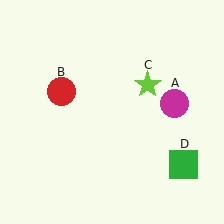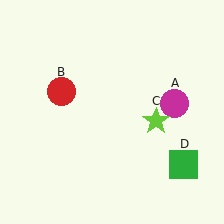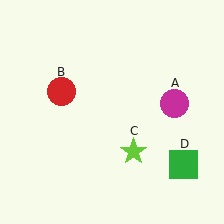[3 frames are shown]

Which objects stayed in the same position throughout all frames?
Magenta circle (object A) and red circle (object B) and green square (object D) remained stationary.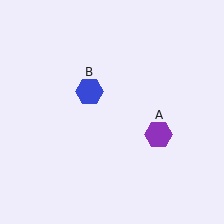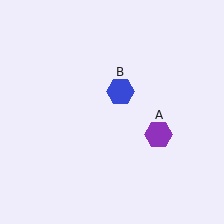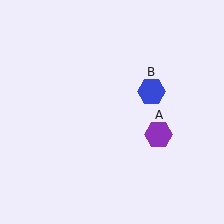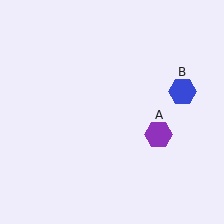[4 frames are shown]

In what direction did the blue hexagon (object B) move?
The blue hexagon (object B) moved right.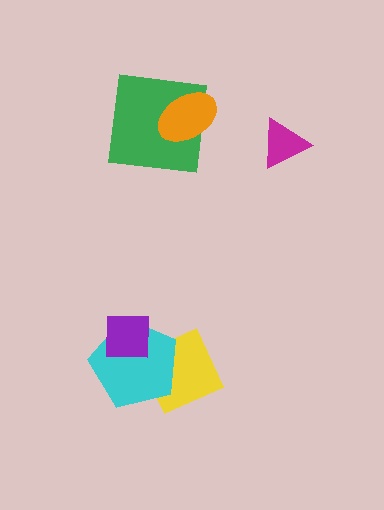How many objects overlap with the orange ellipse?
1 object overlaps with the orange ellipse.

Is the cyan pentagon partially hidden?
Yes, it is partially covered by another shape.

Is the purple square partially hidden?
No, no other shape covers it.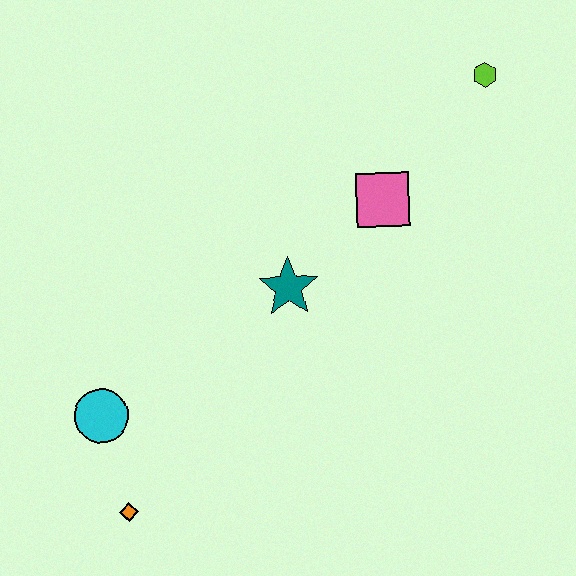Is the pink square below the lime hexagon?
Yes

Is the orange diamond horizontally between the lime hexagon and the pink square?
No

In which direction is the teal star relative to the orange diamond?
The teal star is above the orange diamond.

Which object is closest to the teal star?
The pink square is closest to the teal star.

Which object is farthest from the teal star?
The lime hexagon is farthest from the teal star.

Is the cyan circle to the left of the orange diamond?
Yes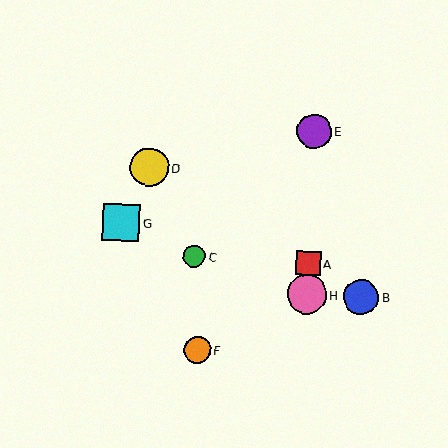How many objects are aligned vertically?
3 objects (A, E, H) are aligned vertically.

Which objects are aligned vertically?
Objects A, E, H are aligned vertically.